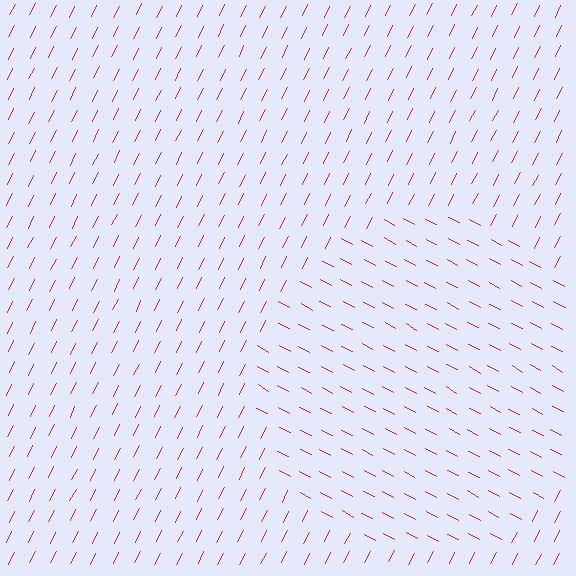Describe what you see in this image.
The image is filled with small red line segments. A circle region in the image has lines oriented differently from the surrounding lines, creating a visible texture boundary.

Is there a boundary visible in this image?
Yes, there is a texture boundary formed by a change in line orientation.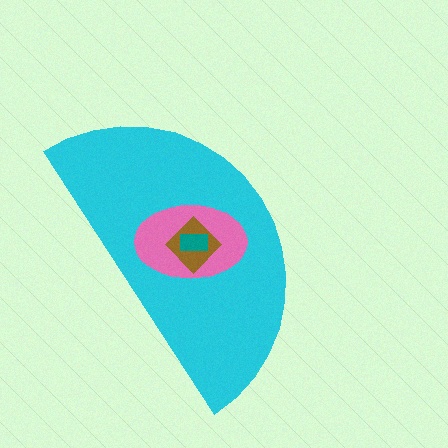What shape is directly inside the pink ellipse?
The brown diamond.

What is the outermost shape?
The cyan semicircle.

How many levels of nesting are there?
4.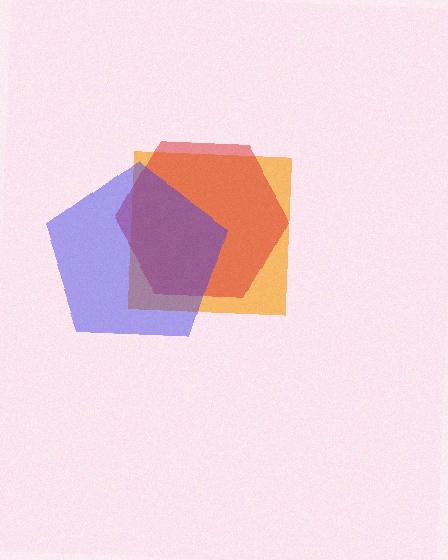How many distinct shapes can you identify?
There are 3 distinct shapes: an orange square, a red hexagon, a blue pentagon.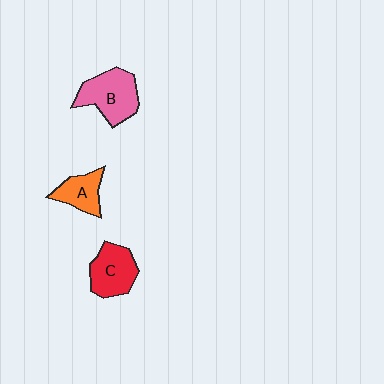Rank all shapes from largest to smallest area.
From largest to smallest: B (pink), C (red), A (orange).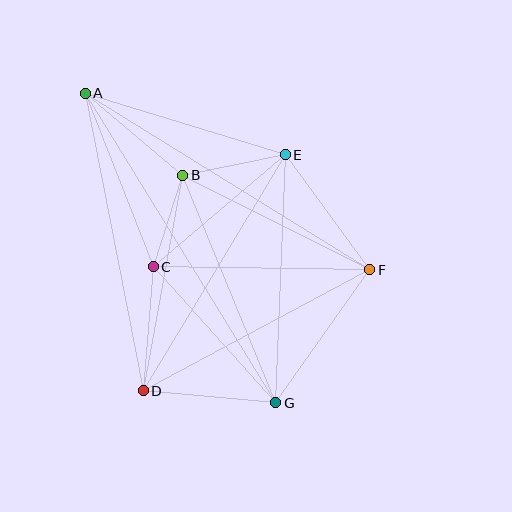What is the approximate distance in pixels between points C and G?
The distance between C and G is approximately 183 pixels.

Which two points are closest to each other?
Points B and C are closest to each other.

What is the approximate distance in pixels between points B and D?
The distance between B and D is approximately 219 pixels.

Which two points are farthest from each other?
Points A and G are farthest from each other.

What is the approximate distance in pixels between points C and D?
The distance between C and D is approximately 124 pixels.